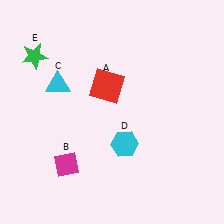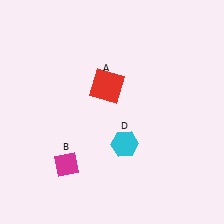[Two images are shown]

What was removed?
The cyan triangle (C), the green star (E) were removed in Image 2.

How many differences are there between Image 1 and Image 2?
There are 2 differences between the two images.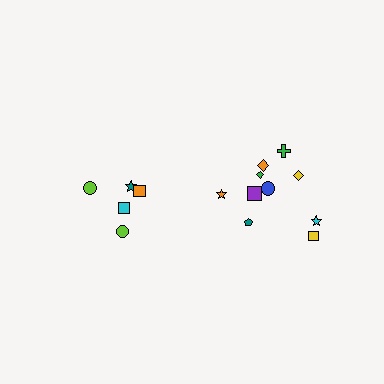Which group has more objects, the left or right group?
The right group.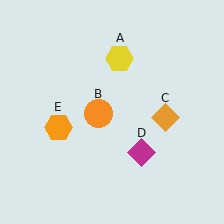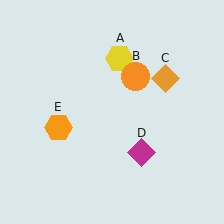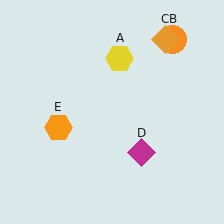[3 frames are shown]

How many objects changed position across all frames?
2 objects changed position: orange circle (object B), orange diamond (object C).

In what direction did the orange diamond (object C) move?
The orange diamond (object C) moved up.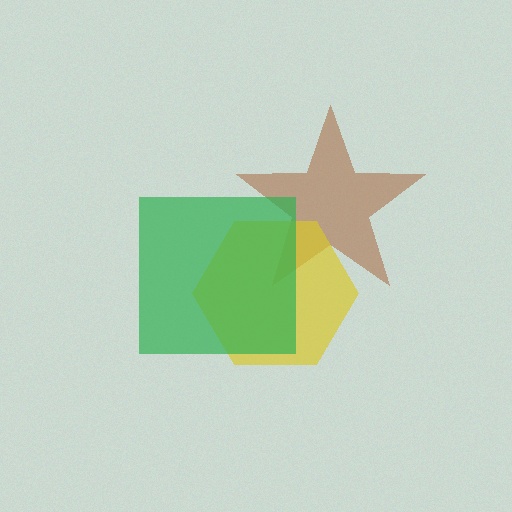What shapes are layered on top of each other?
The layered shapes are: a brown star, a yellow hexagon, a green square.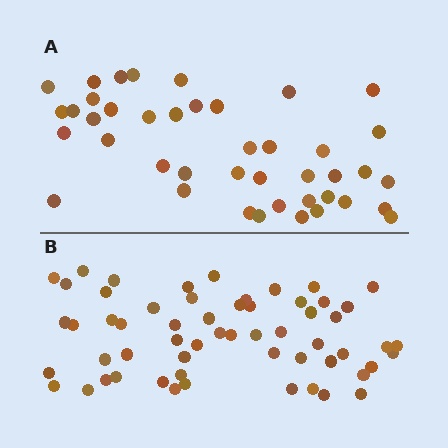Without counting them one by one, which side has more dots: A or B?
Region B (the bottom region) has more dots.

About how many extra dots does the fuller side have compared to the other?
Region B has approximately 15 more dots than region A.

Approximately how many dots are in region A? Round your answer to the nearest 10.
About 40 dots. (The exact count is 42, which rounds to 40.)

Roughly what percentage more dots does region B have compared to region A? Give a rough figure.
About 40% more.